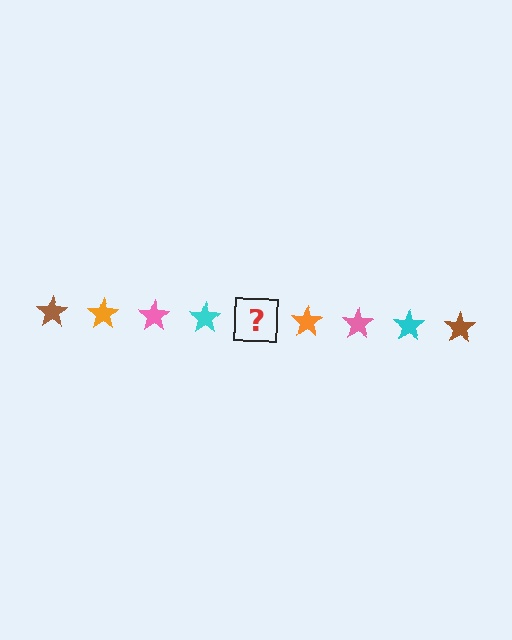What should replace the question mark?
The question mark should be replaced with a brown star.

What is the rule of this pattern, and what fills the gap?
The rule is that the pattern cycles through brown, orange, pink, cyan stars. The gap should be filled with a brown star.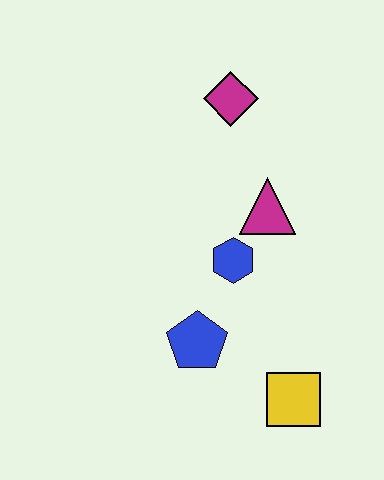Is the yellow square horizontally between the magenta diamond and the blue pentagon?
No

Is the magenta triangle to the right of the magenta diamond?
Yes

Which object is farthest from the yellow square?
The magenta diamond is farthest from the yellow square.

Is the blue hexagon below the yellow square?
No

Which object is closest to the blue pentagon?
The blue hexagon is closest to the blue pentagon.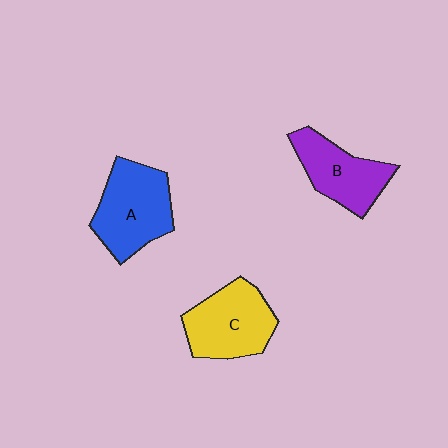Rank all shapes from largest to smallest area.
From largest to smallest: A (blue), C (yellow), B (purple).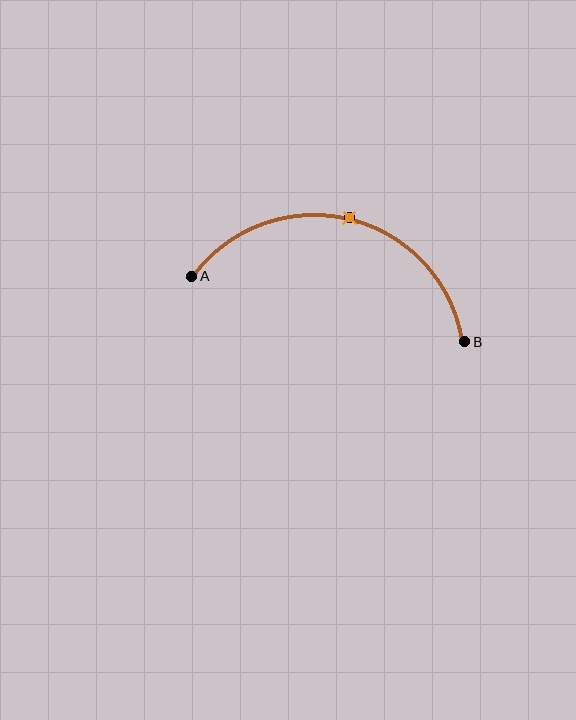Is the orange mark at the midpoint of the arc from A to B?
Yes. The orange mark lies on the arc at equal arc-length from both A and B — it is the arc midpoint.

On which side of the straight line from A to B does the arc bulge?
The arc bulges above the straight line connecting A and B.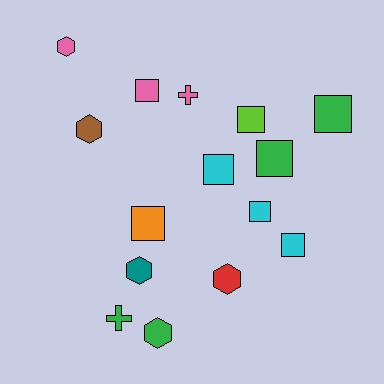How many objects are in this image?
There are 15 objects.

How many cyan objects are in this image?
There are 3 cyan objects.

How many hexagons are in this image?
There are 5 hexagons.